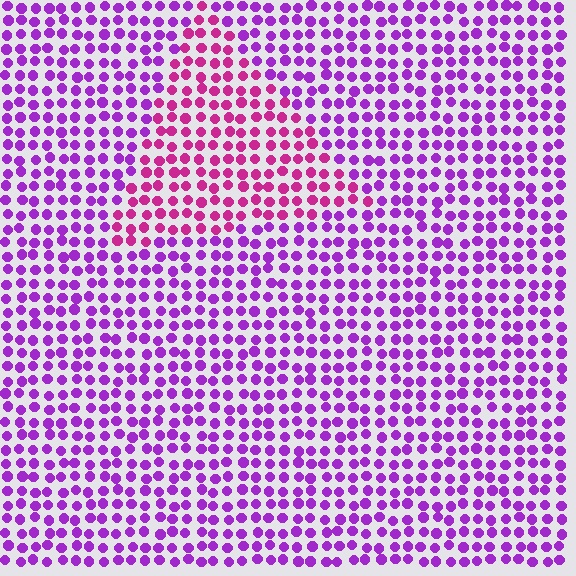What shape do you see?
I see a triangle.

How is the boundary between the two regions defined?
The boundary is defined purely by a slight shift in hue (about 36 degrees). Spacing, size, and orientation are identical on both sides.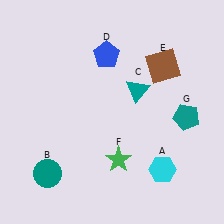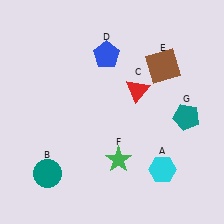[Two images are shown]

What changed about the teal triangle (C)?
In Image 1, C is teal. In Image 2, it changed to red.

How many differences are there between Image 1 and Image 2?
There is 1 difference between the two images.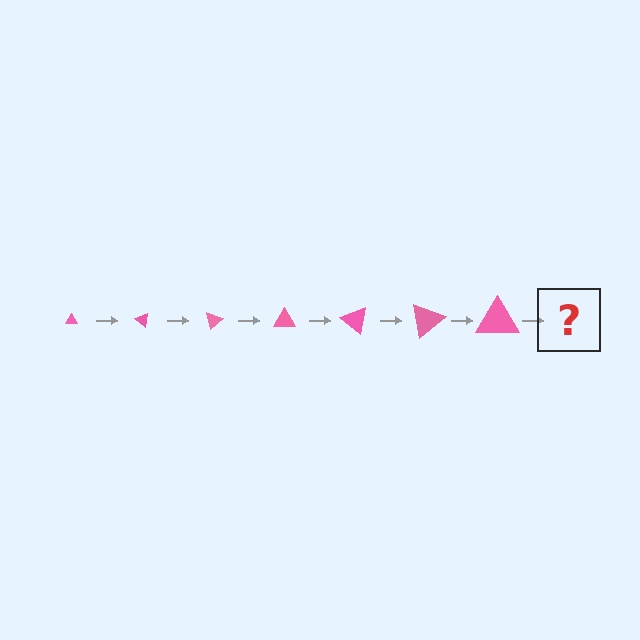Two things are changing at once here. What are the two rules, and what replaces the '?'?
The two rules are that the triangle grows larger each step and it rotates 40 degrees each step. The '?' should be a triangle, larger than the previous one and rotated 280 degrees from the start.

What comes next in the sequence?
The next element should be a triangle, larger than the previous one and rotated 280 degrees from the start.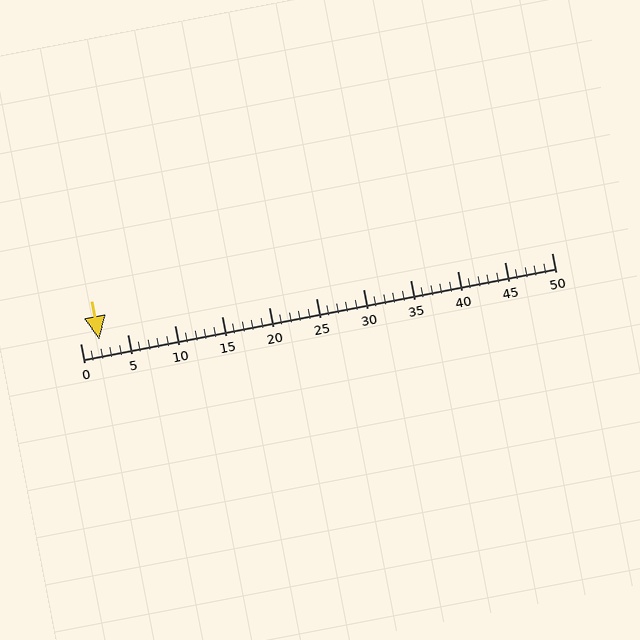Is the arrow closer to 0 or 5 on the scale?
The arrow is closer to 0.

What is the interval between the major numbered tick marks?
The major tick marks are spaced 5 units apart.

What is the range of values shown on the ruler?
The ruler shows values from 0 to 50.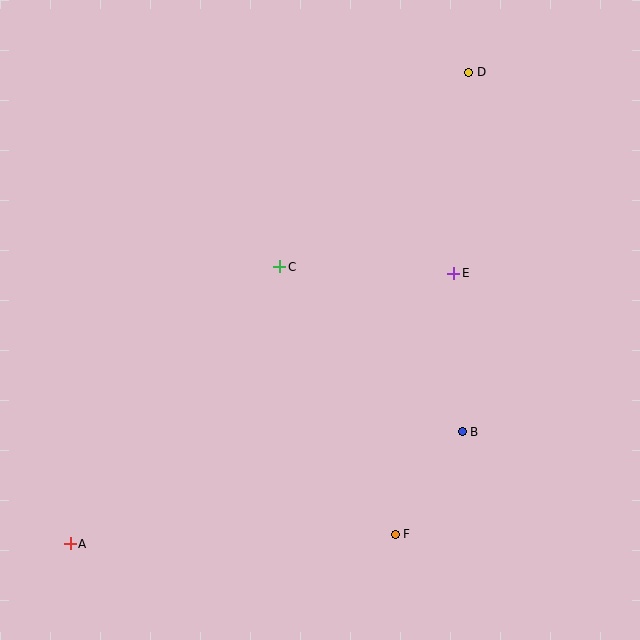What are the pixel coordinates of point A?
Point A is at (70, 544).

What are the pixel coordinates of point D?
Point D is at (469, 72).